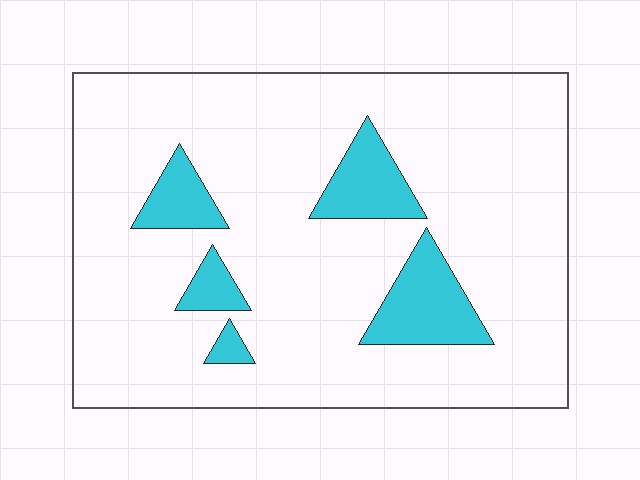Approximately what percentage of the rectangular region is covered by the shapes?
Approximately 15%.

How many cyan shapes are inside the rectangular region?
5.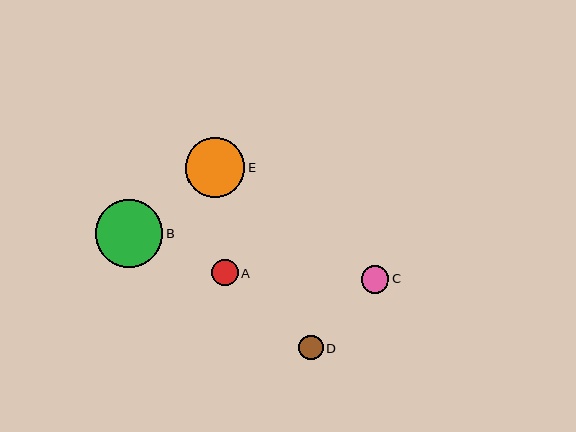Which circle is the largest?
Circle B is the largest with a size of approximately 67 pixels.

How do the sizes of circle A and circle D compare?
Circle A and circle D are approximately the same size.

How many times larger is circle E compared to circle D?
Circle E is approximately 2.4 times the size of circle D.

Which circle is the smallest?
Circle D is the smallest with a size of approximately 25 pixels.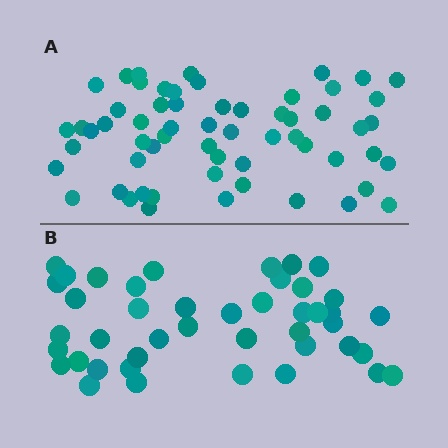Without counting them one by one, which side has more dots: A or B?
Region A (the top region) has more dots.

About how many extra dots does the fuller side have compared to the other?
Region A has approximately 15 more dots than region B.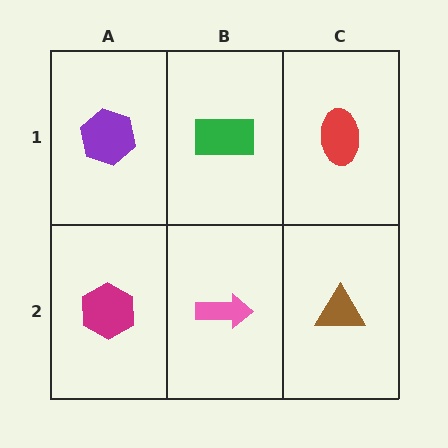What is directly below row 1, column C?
A brown triangle.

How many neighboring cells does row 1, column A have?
2.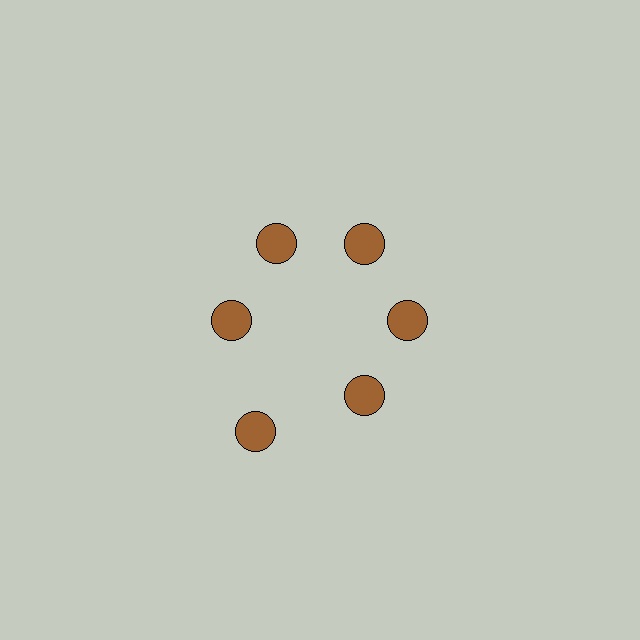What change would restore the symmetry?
The symmetry would be restored by moving it inward, back onto the ring so that all 6 circles sit at equal angles and equal distance from the center.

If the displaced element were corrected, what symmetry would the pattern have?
It would have 6-fold rotational symmetry — the pattern would map onto itself every 60 degrees.